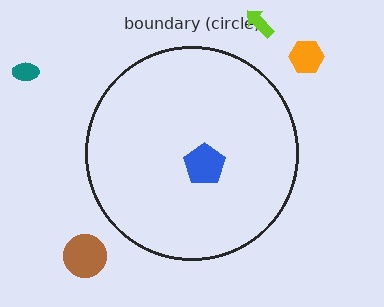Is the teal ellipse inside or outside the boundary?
Outside.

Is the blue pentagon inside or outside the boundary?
Inside.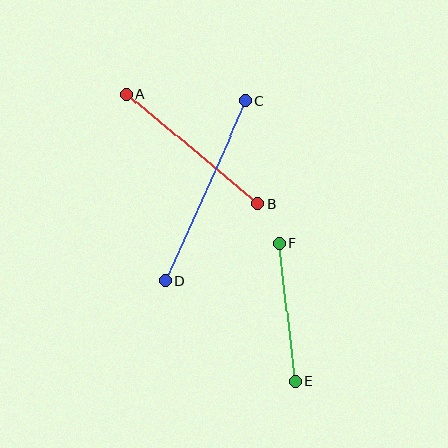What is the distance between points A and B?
The distance is approximately 171 pixels.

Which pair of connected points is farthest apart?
Points C and D are farthest apart.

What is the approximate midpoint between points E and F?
The midpoint is at approximately (287, 312) pixels.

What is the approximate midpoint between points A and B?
The midpoint is at approximately (192, 149) pixels.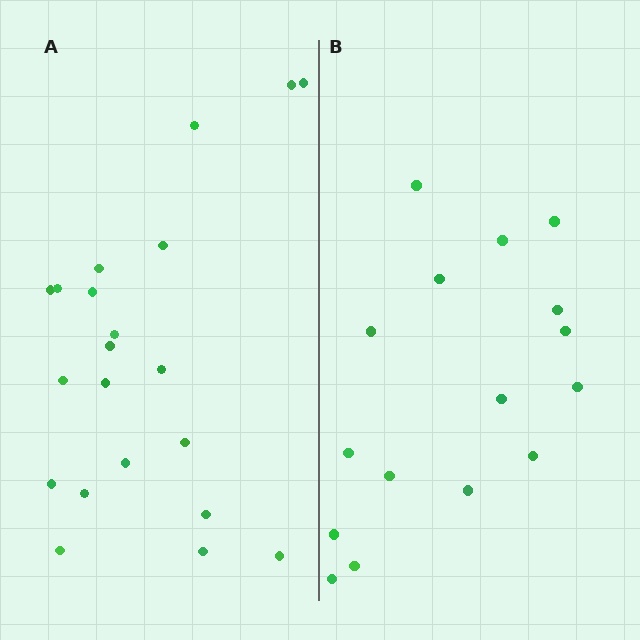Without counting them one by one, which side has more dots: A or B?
Region A (the left region) has more dots.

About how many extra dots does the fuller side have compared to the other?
Region A has about 5 more dots than region B.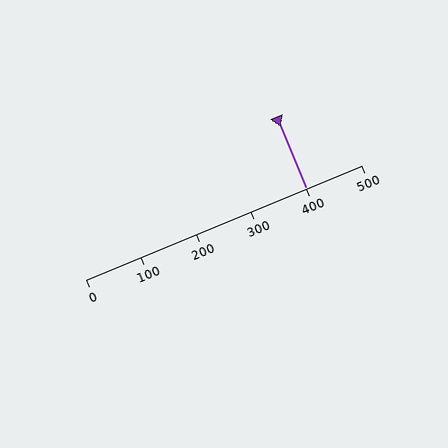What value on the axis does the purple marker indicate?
The marker indicates approximately 400.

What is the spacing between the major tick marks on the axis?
The major ticks are spaced 100 apart.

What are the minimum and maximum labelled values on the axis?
The axis runs from 0 to 500.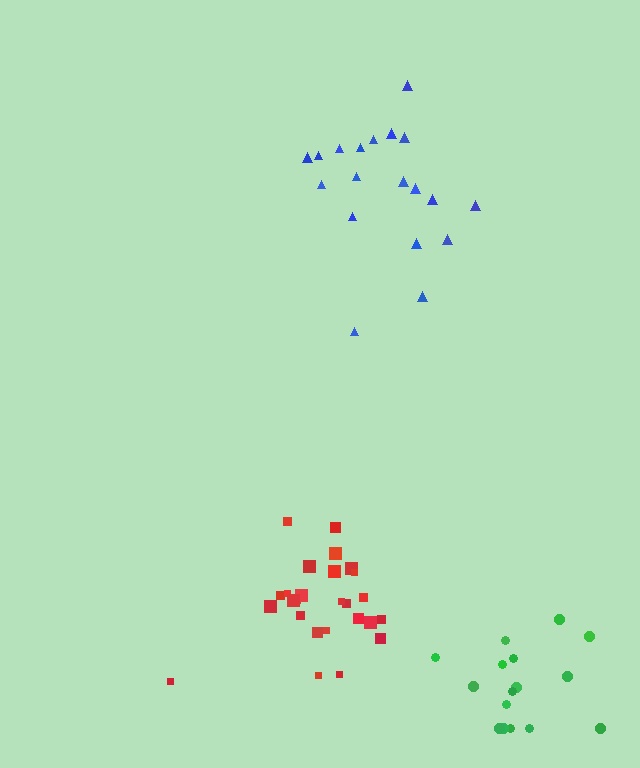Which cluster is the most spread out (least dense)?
Blue.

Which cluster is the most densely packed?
Red.